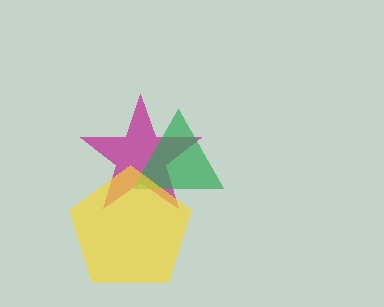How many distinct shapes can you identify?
There are 3 distinct shapes: a magenta star, a green triangle, a yellow pentagon.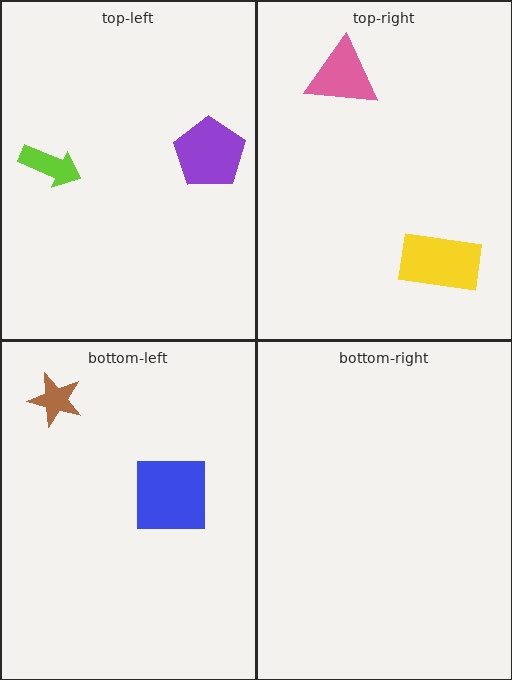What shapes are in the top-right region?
The yellow rectangle, the pink triangle.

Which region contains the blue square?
The bottom-left region.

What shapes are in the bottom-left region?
The brown star, the blue square.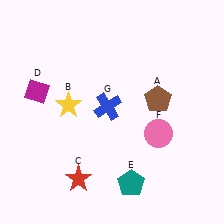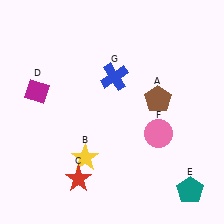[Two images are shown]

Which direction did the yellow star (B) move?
The yellow star (B) moved down.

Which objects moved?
The objects that moved are: the yellow star (B), the teal pentagon (E), the blue cross (G).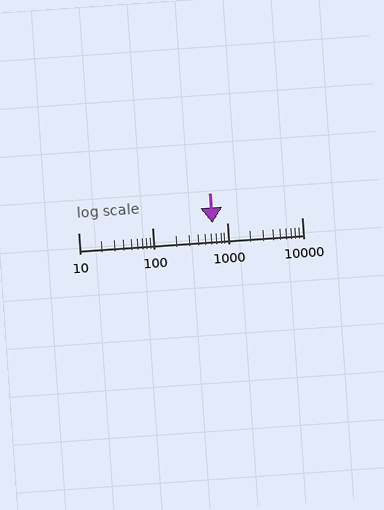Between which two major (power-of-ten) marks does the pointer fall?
The pointer is between 100 and 1000.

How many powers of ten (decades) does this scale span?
The scale spans 3 decades, from 10 to 10000.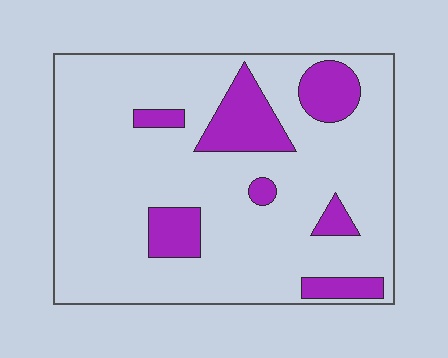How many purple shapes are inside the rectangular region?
7.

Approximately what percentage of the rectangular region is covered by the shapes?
Approximately 20%.